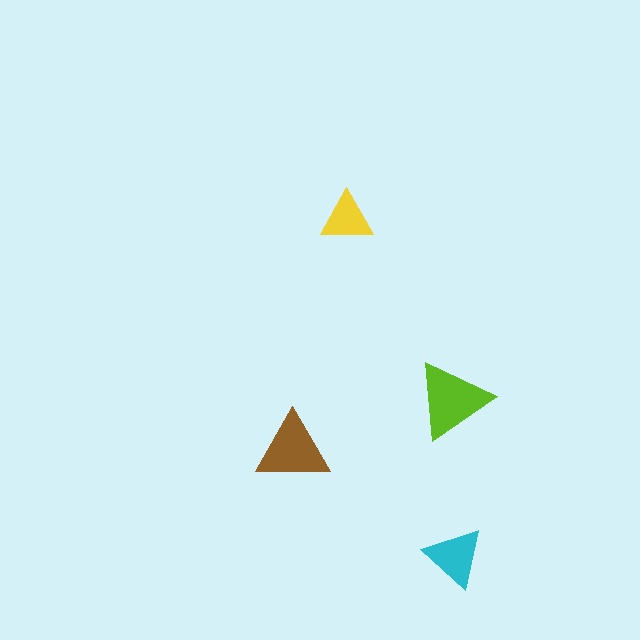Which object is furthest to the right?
The cyan triangle is rightmost.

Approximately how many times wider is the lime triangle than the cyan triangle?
About 1.5 times wider.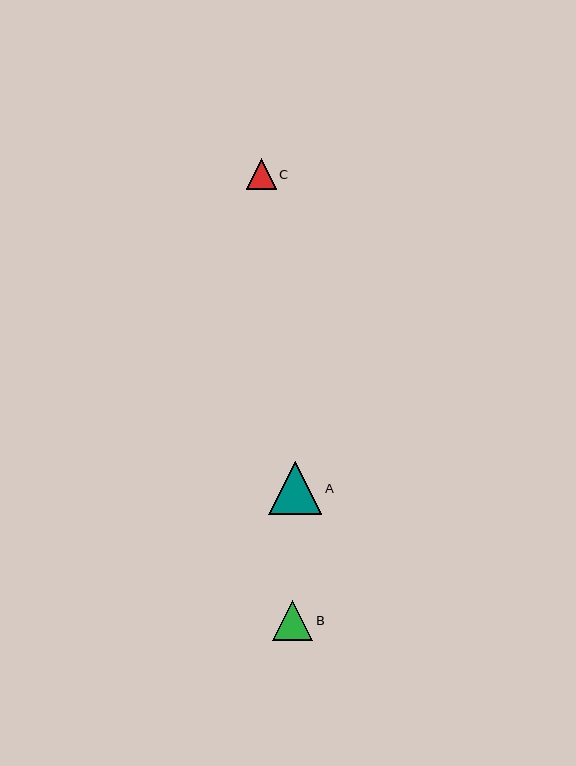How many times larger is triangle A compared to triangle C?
Triangle A is approximately 1.8 times the size of triangle C.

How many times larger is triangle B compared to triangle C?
Triangle B is approximately 1.3 times the size of triangle C.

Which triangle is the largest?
Triangle A is the largest with a size of approximately 53 pixels.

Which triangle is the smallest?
Triangle C is the smallest with a size of approximately 30 pixels.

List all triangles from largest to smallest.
From largest to smallest: A, B, C.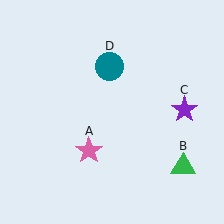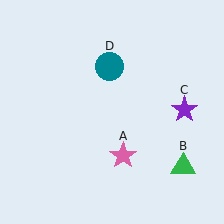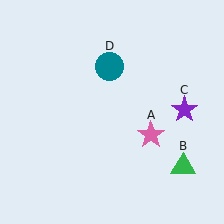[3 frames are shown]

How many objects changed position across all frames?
1 object changed position: pink star (object A).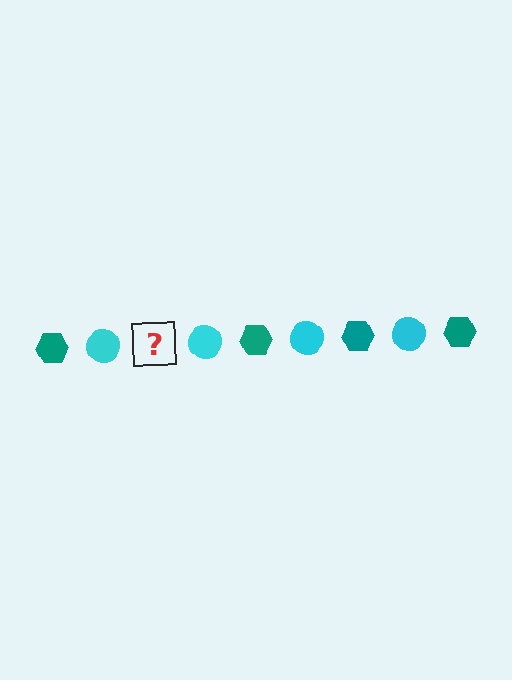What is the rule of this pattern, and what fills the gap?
The rule is that the pattern alternates between teal hexagon and cyan circle. The gap should be filled with a teal hexagon.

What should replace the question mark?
The question mark should be replaced with a teal hexagon.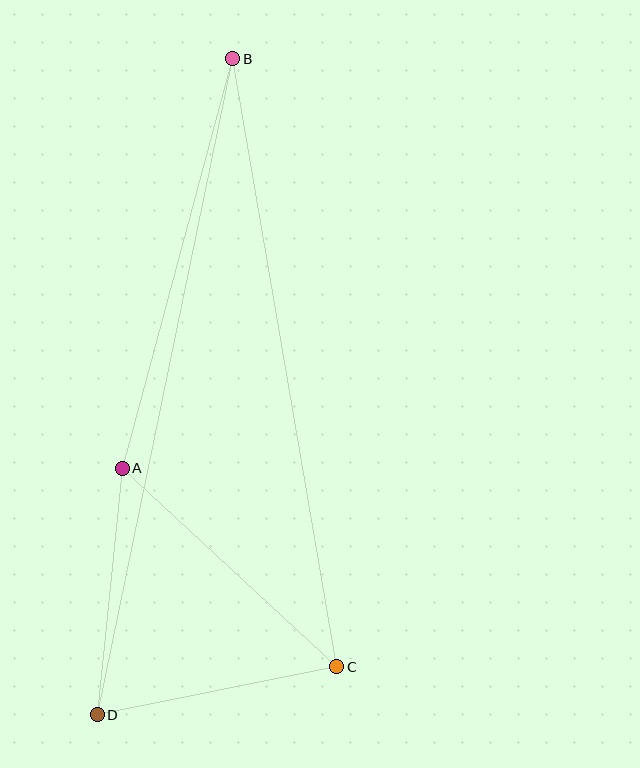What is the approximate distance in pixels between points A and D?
The distance between A and D is approximately 248 pixels.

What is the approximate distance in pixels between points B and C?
The distance between B and C is approximately 617 pixels.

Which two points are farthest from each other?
Points B and D are farthest from each other.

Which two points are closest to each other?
Points C and D are closest to each other.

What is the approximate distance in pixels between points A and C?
The distance between A and C is approximately 292 pixels.